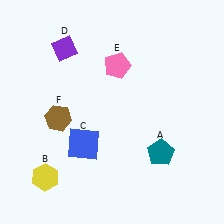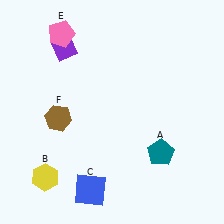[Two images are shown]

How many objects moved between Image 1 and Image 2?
2 objects moved between the two images.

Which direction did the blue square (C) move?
The blue square (C) moved down.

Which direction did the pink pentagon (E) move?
The pink pentagon (E) moved left.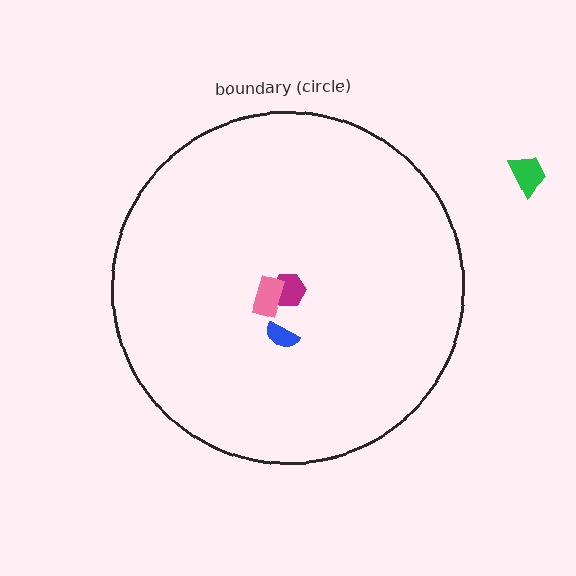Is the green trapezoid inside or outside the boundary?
Outside.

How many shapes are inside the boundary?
3 inside, 1 outside.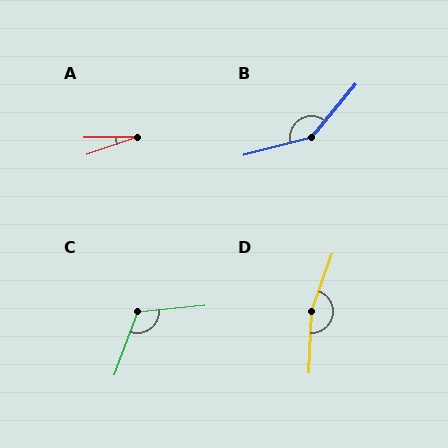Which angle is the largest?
D, at approximately 162 degrees.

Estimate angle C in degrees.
Approximately 115 degrees.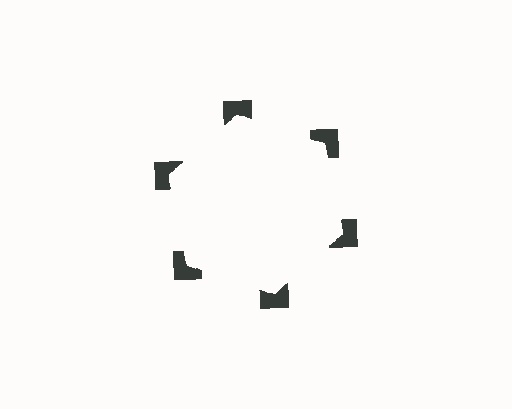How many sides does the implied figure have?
6 sides.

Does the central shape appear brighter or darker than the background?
It typically appears slightly brighter than the background, even though no actual brightness change is drawn.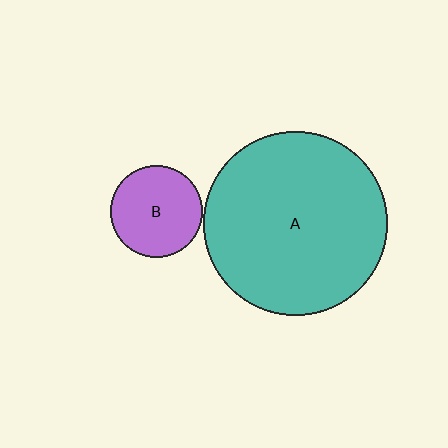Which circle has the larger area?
Circle A (teal).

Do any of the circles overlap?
No, none of the circles overlap.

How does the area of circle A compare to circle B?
Approximately 4.0 times.